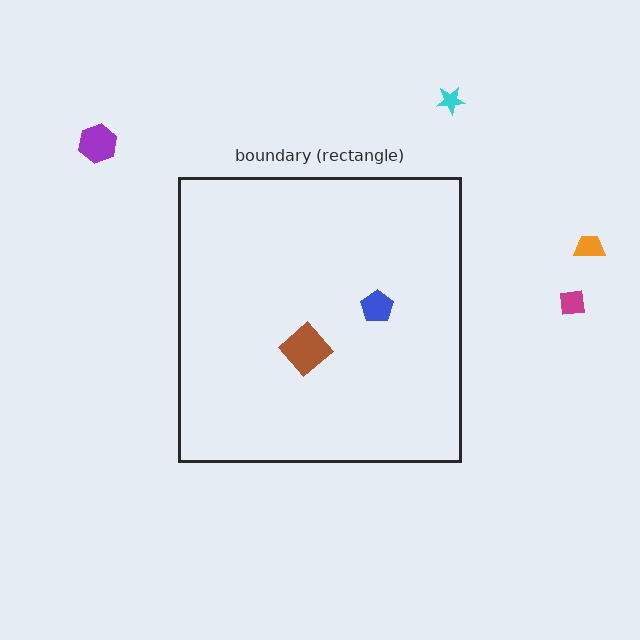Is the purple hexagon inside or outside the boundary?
Outside.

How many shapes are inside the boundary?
2 inside, 4 outside.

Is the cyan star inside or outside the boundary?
Outside.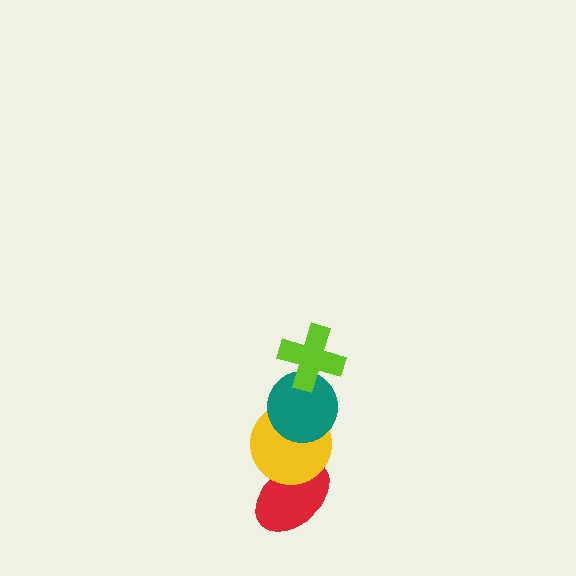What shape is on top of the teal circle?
The lime cross is on top of the teal circle.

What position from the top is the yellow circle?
The yellow circle is 3rd from the top.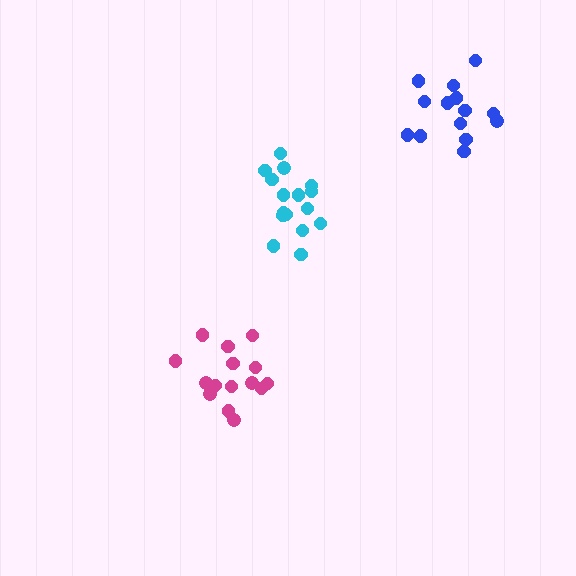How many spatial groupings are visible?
There are 3 spatial groupings.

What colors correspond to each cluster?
The clusters are colored: blue, magenta, cyan.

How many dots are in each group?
Group 1: 14 dots, Group 2: 15 dots, Group 3: 16 dots (45 total).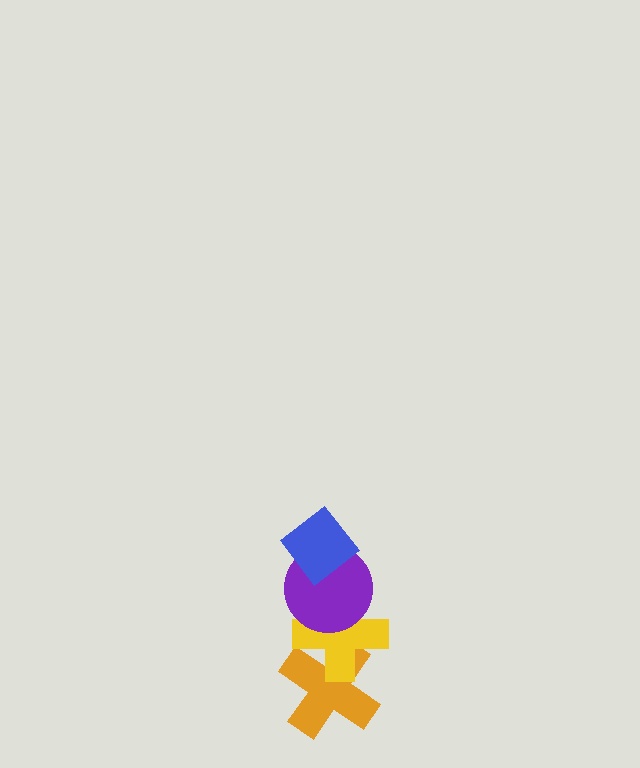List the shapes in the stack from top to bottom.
From top to bottom: the blue diamond, the purple circle, the yellow cross, the orange cross.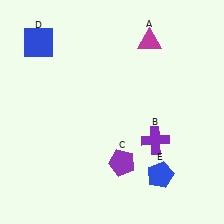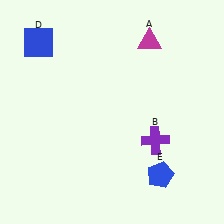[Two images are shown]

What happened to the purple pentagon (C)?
The purple pentagon (C) was removed in Image 2. It was in the bottom-right area of Image 1.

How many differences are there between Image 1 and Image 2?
There is 1 difference between the two images.